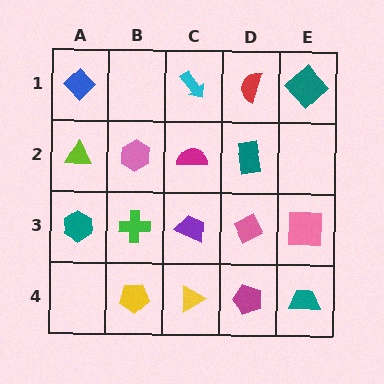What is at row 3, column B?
A green cross.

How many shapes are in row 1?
4 shapes.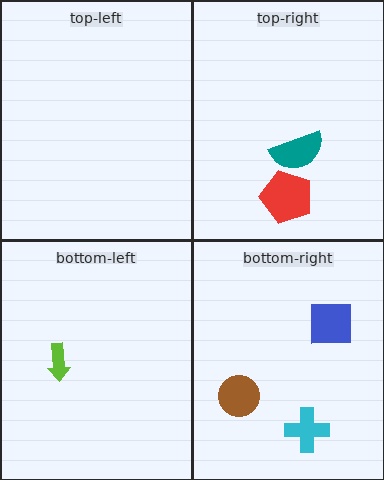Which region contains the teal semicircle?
The top-right region.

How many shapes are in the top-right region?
2.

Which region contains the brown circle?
The bottom-right region.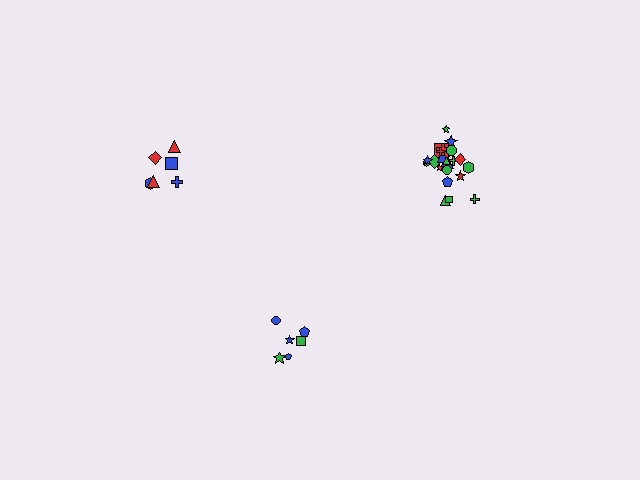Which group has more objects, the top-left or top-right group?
The top-right group.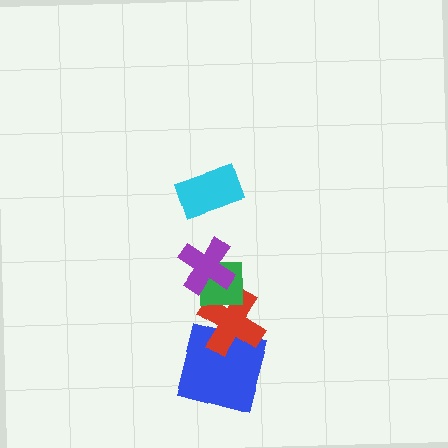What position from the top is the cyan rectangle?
The cyan rectangle is 1st from the top.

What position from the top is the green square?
The green square is 3rd from the top.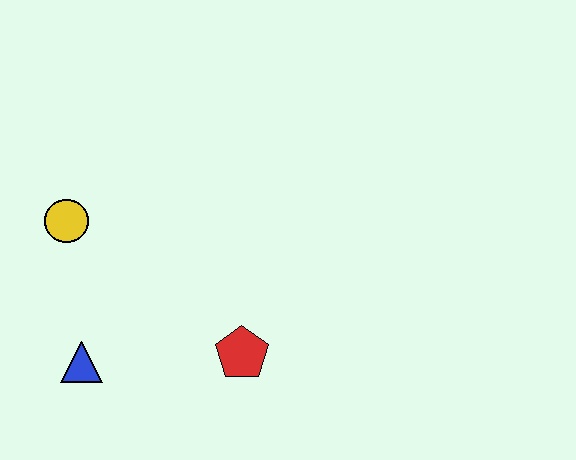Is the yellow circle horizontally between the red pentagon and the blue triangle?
No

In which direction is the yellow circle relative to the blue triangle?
The yellow circle is above the blue triangle.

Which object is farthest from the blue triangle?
The red pentagon is farthest from the blue triangle.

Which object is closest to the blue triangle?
The yellow circle is closest to the blue triangle.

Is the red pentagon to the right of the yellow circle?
Yes